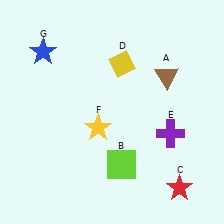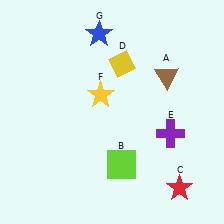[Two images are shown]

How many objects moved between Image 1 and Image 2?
2 objects moved between the two images.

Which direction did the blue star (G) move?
The blue star (G) moved right.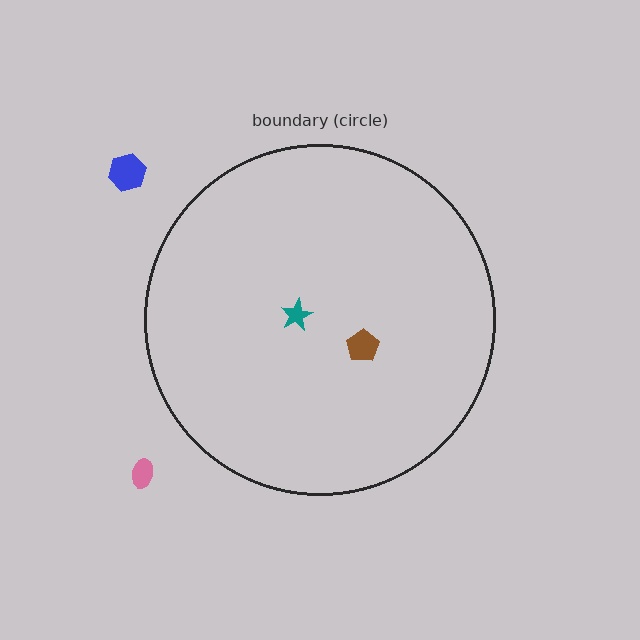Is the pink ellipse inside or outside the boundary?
Outside.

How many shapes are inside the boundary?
2 inside, 2 outside.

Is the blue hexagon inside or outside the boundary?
Outside.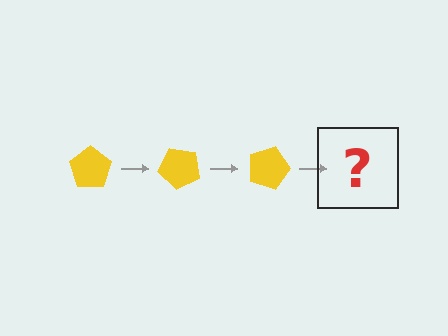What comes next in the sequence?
The next element should be a yellow pentagon rotated 135 degrees.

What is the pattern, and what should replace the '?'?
The pattern is that the pentagon rotates 45 degrees each step. The '?' should be a yellow pentagon rotated 135 degrees.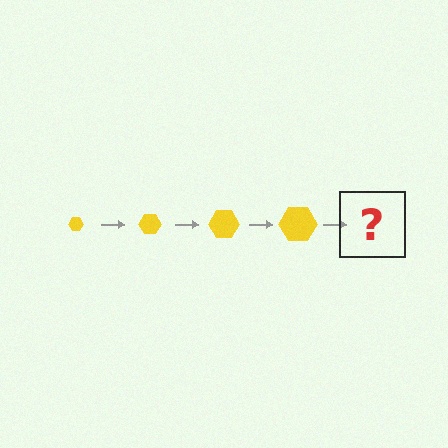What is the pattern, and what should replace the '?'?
The pattern is that the hexagon gets progressively larger each step. The '?' should be a yellow hexagon, larger than the previous one.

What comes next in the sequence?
The next element should be a yellow hexagon, larger than the previous one.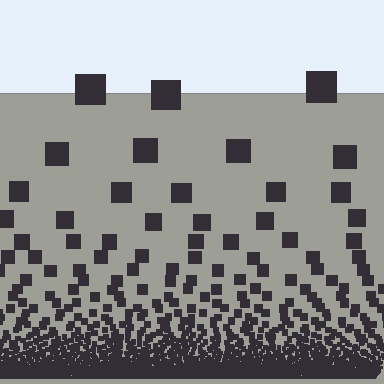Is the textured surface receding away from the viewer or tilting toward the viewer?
The surface appears to tilt toward the viewer. Texture elements get larger and sparser toward the top.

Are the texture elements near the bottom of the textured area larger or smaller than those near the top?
Smaller. The gradient is inverted — elements near the bottom are smaller and denser.